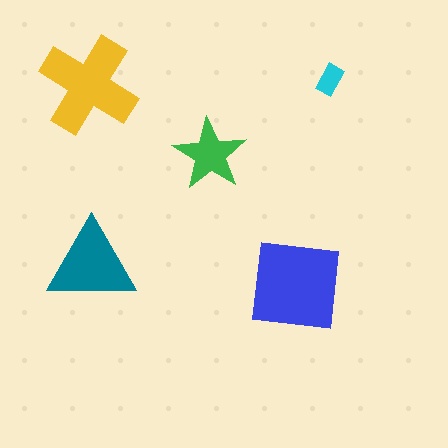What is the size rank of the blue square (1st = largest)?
1st.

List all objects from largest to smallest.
The blue square, the yellow cross, the teal triangle, the green star, the cyan rectangle.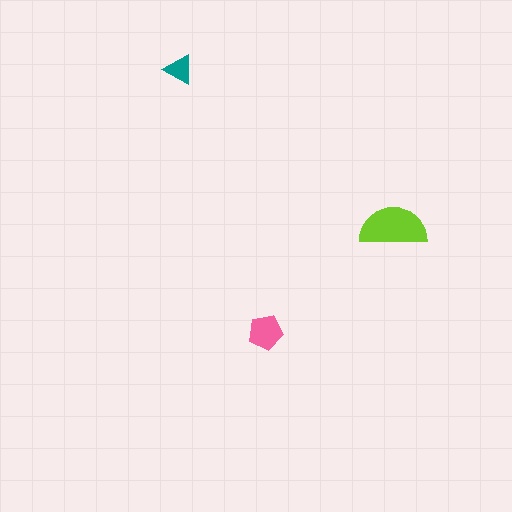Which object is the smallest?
The teal triangle.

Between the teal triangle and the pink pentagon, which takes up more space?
The pink pentagon.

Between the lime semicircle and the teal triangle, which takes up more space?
The lime semicircle.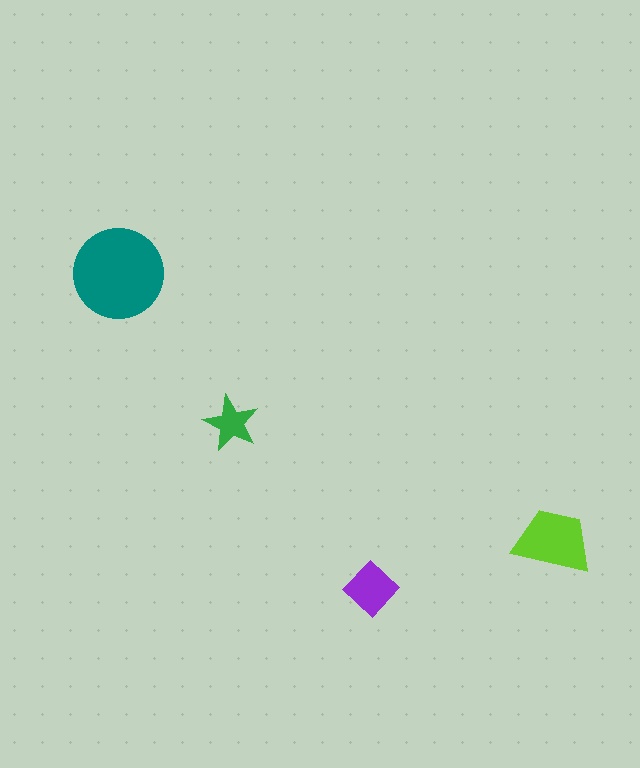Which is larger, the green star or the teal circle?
The teal circle.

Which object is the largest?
The teal circle.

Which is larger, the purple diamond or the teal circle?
The teal circle.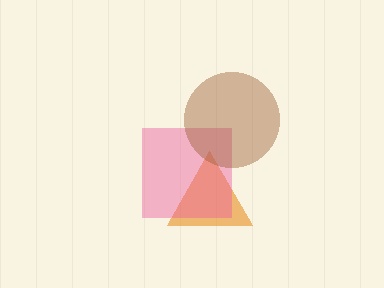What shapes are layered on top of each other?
The layered shapes are: an orange triangle, a pink square, a brown circle.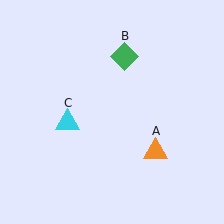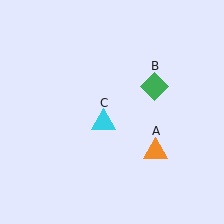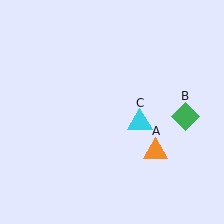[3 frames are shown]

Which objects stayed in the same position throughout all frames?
Orange triangle (object A) remained stationary.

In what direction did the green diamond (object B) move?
The green diamond (object B) moved down and to the right.